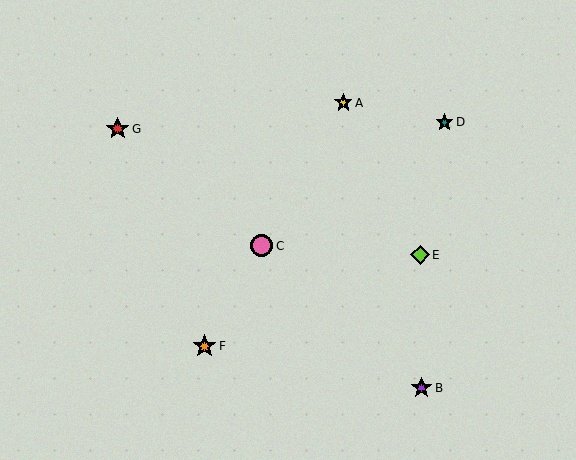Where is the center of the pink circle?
The center of the pink circle is at (262, 246).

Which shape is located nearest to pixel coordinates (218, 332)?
The orange star (labeled F) at (205, 346) is nearest to that location.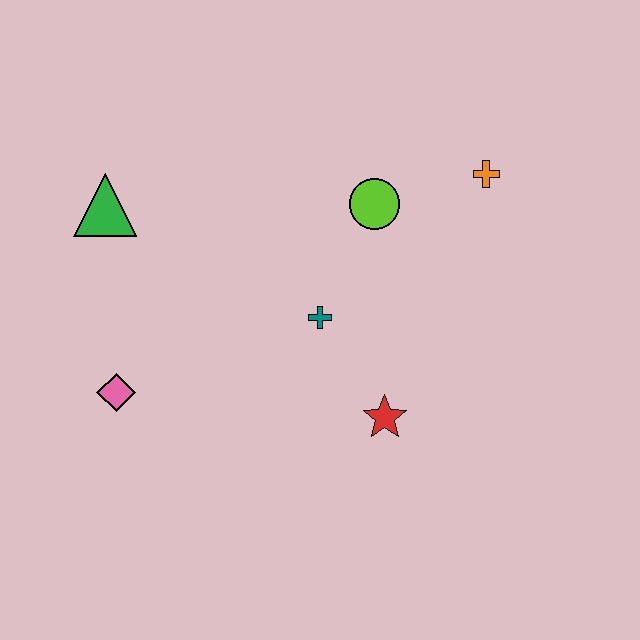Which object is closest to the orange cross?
The lime circle is closest to the orange cross.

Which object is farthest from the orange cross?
The pink diamond is farthest from the orange cross.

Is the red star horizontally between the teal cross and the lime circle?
No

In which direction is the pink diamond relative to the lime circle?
The pink diamond is to the left of the lime circle.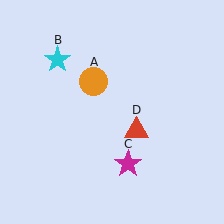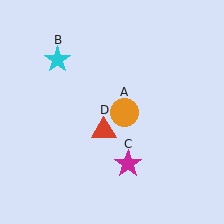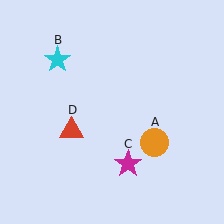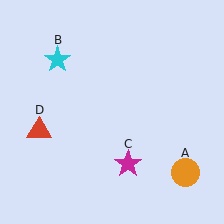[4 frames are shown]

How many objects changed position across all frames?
2 objects changed position: orange circle (object A), red triangle (object D).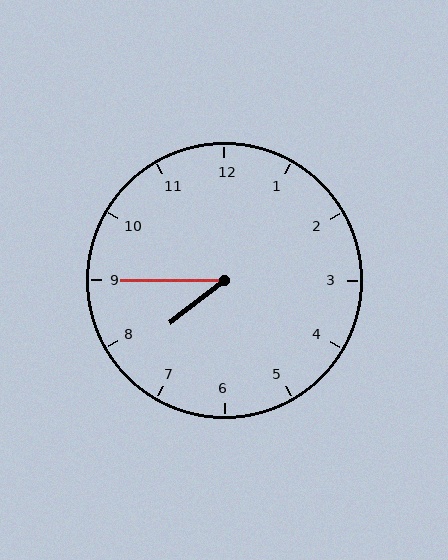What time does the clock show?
7:45.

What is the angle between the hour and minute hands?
Approximately 38 degrees.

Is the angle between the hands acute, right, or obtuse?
It is acute.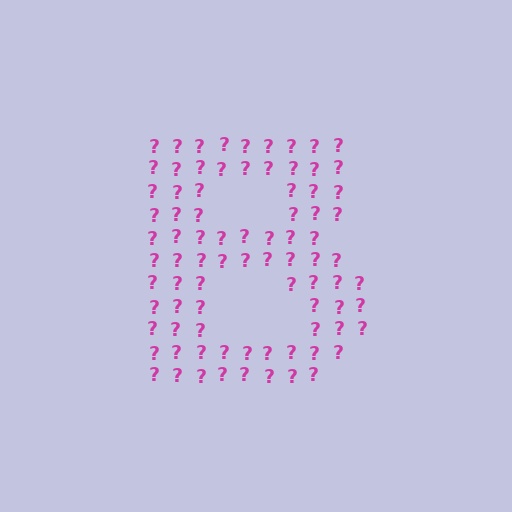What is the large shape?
The large shape is the letter B.